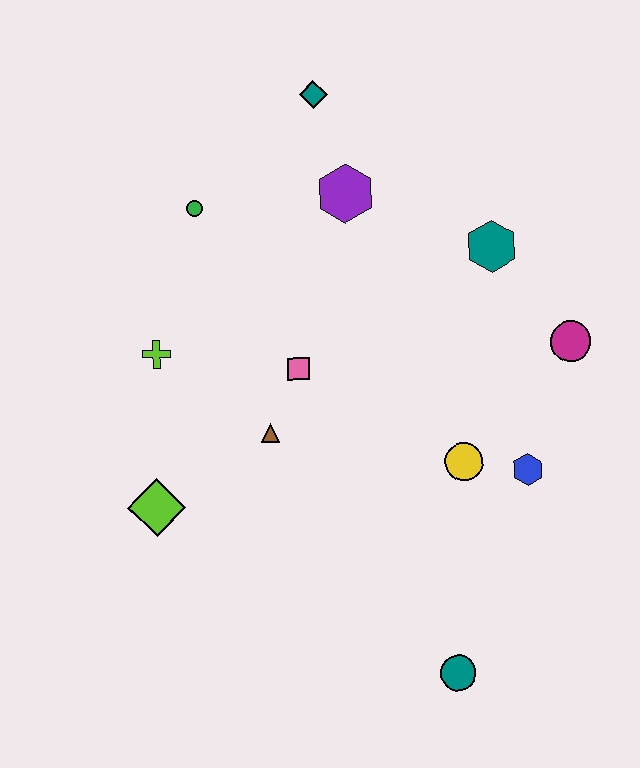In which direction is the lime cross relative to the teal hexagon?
The lime cross is to the left of the teal hexagon.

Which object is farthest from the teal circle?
The teal diamond is farthest from the teal circle.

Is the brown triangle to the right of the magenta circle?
No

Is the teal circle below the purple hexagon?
Yes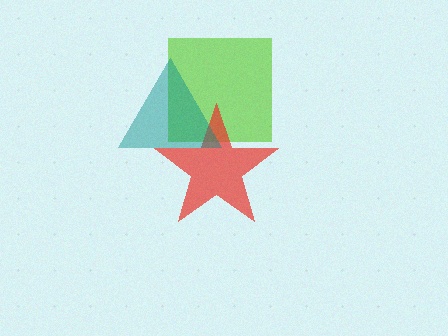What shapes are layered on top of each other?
The layered shapes are: a lime square, a red star, a teal triangle.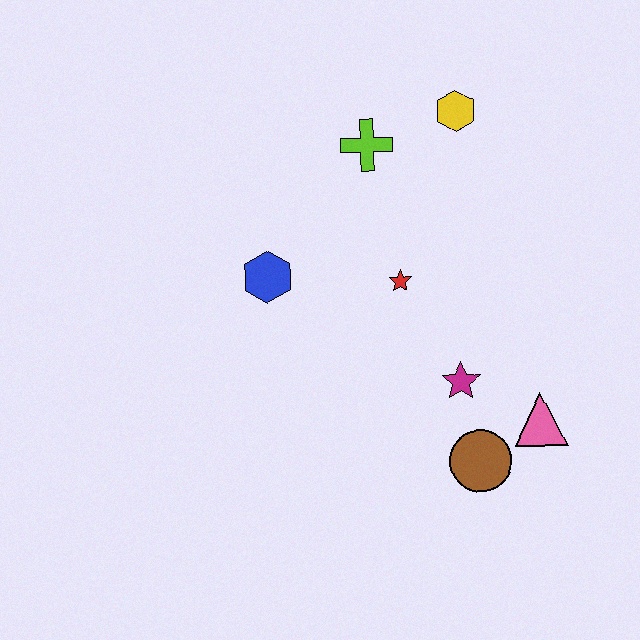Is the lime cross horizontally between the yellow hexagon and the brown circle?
No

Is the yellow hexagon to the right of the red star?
Yes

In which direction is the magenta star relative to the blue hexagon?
The magenta star is to the right of the blue hexagon.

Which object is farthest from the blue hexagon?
The pink triangle is farthest from the blue hexagon.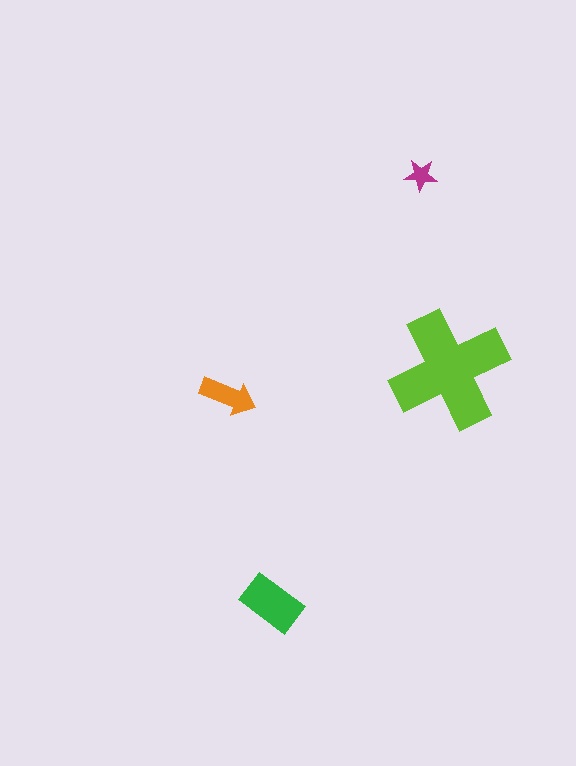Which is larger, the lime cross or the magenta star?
The lime cross.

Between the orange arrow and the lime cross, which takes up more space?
The lime cross.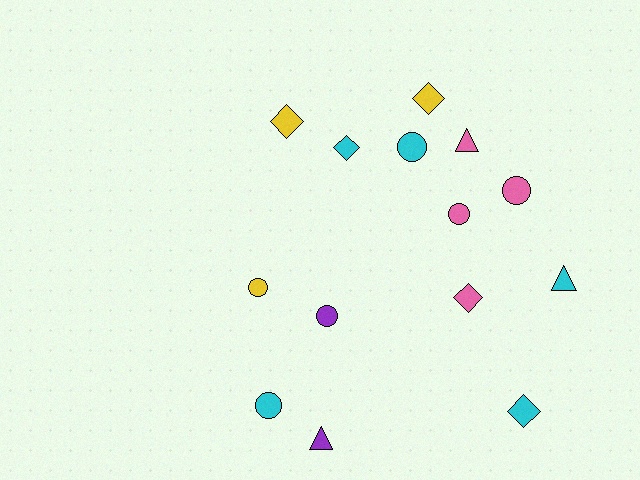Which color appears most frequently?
Cyan, with 5 objects.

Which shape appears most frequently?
Circle, with 6 objects.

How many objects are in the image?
There are 14 objects.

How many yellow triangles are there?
There are no yellow triangles.